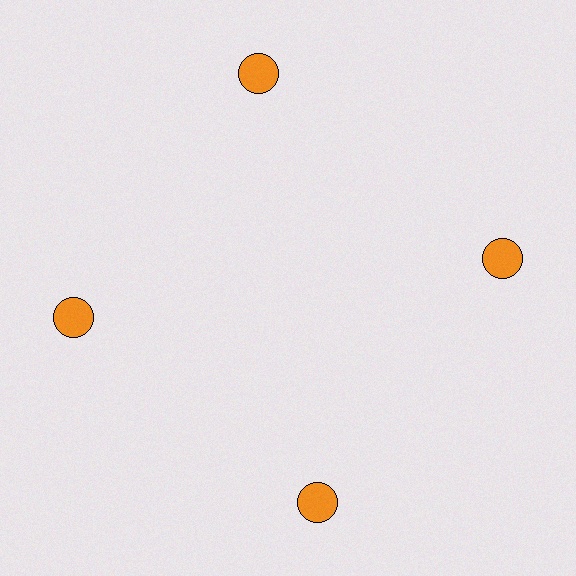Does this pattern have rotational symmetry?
Yes, this pattern has 4-fold rotational symmetry. It looks the same after rotating 90 degrees around the center.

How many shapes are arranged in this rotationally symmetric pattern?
There are 4 shapes, arranged in 4 groups of 1.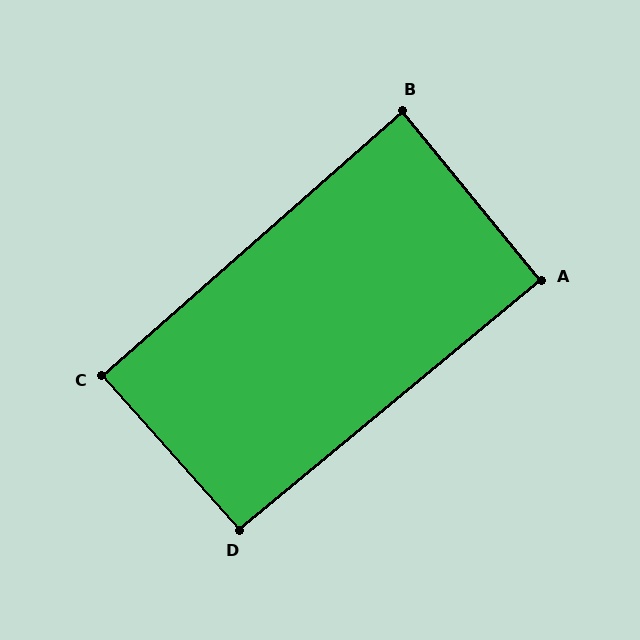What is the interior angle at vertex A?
Approximately 90 degrees (approximately right).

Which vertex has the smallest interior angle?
B, at approximately 88 degrees.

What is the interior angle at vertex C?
Approximately 90 degrees (approximately right).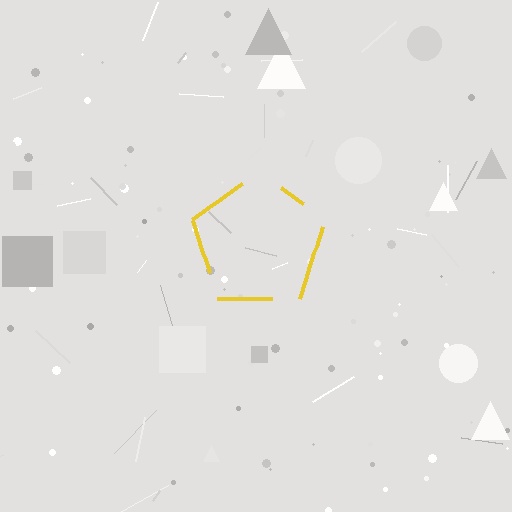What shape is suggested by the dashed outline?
The dashed outline suggests a pentagon.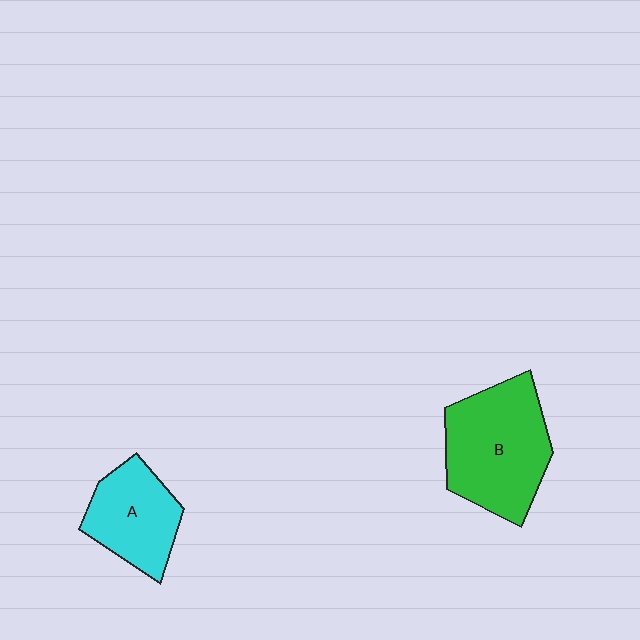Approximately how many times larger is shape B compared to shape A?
Approximately 1.5 times.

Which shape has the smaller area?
Shape A (cyan).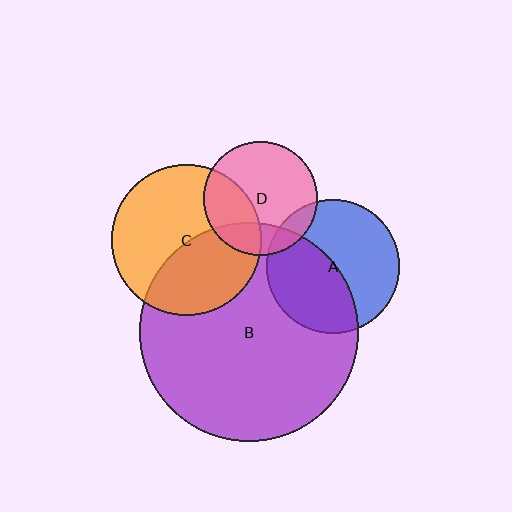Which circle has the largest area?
Circle B (purple).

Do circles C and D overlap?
Yes.